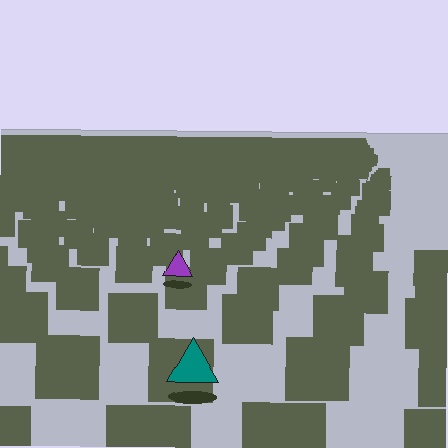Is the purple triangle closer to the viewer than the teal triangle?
No. The teal triangle is closer — you can tell from the texture gradient: the ground texture is coarser near it.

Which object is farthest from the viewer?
The purple triangle is farthest from the viewer. It appears smaller and the ground texture around it is denser.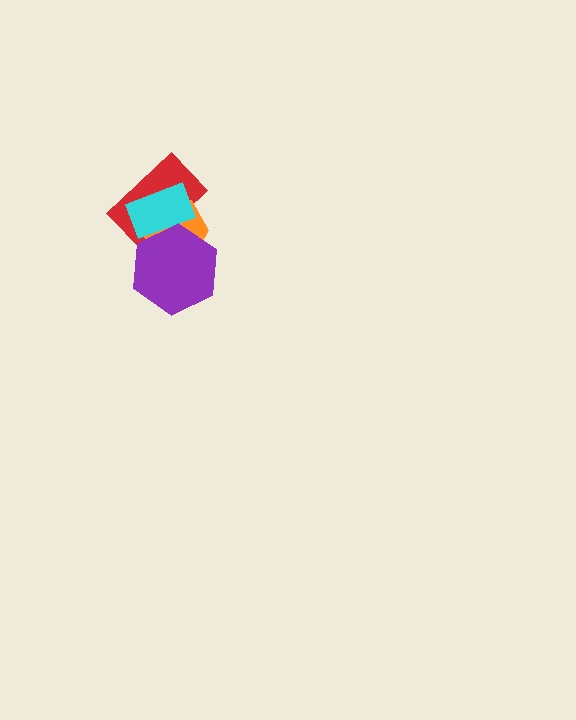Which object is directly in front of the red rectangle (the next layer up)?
The orange hexagon is directly in front of the red rectangle.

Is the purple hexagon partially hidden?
No, no other shape covers it.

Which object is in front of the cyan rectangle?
The purple hexagon is in front of the cyan rectangle.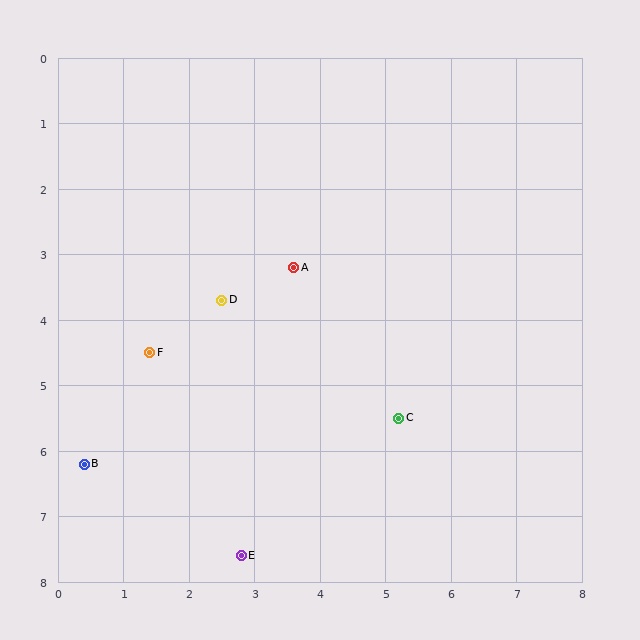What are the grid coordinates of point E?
Point E is at approximately (2.8, 7.6).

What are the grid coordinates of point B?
Point B is at approximately (0.4, 6.2).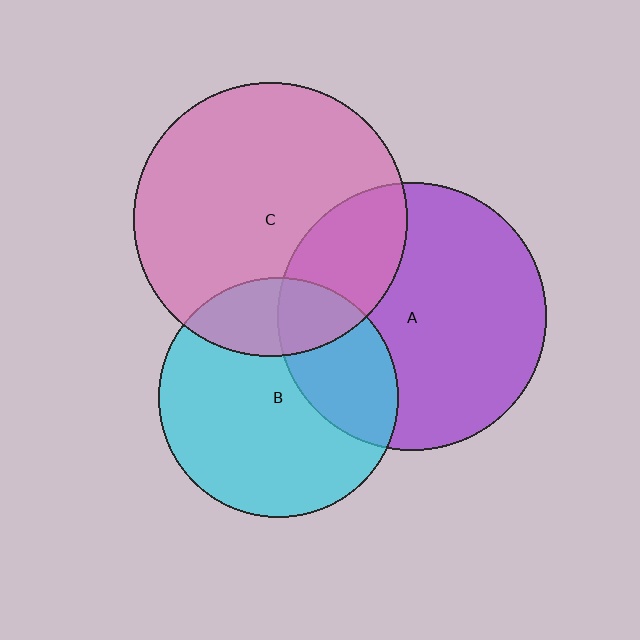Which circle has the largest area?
Circle C (pink).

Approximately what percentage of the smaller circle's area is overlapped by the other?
Approximately 30%.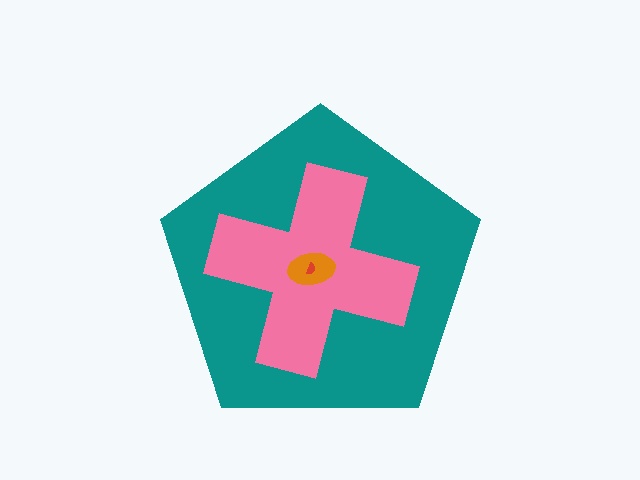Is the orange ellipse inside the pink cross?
Yes.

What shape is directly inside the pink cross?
The orange ellipse.